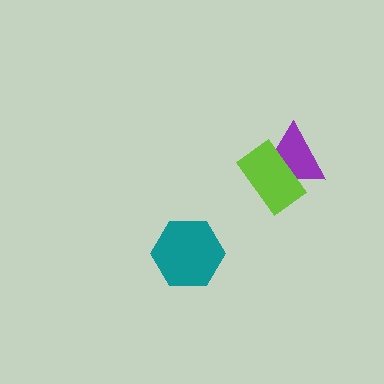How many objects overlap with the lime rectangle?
1 object overlaps with the lime rectangle.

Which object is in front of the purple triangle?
The lime rectangle is in front of the purple triangle.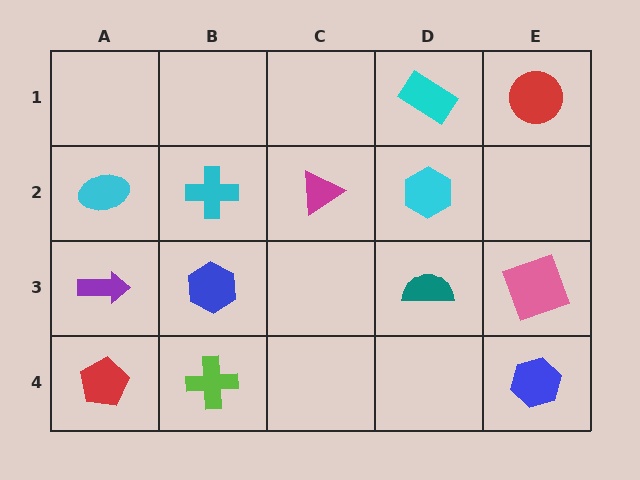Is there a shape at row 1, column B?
No, that cell is empty.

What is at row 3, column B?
A blue hexagon.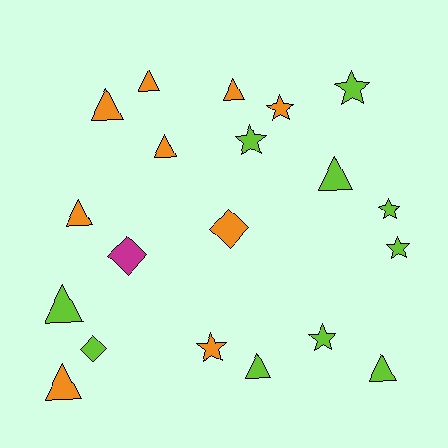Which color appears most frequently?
Lime, with 10 objects.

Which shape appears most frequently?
Triangle, with 10 objects.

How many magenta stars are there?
There are no magenta stars.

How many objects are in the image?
There are 20 objects.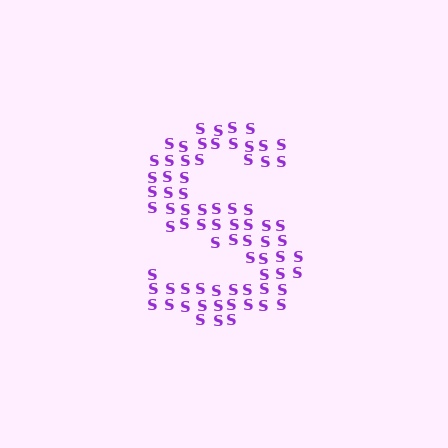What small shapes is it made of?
It is made of small letter S's.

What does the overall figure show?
The overall figure shows the letter S.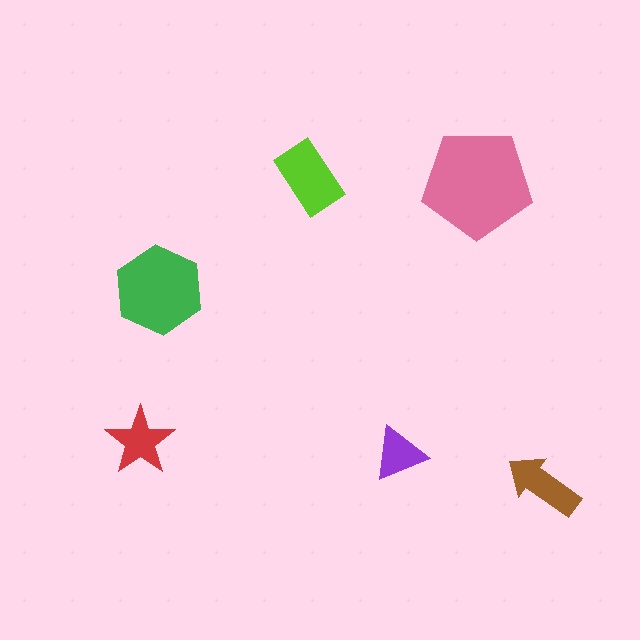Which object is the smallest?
The purple triangle.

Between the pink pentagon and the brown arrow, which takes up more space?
The pink pentagon.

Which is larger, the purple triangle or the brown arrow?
The brown arrow.